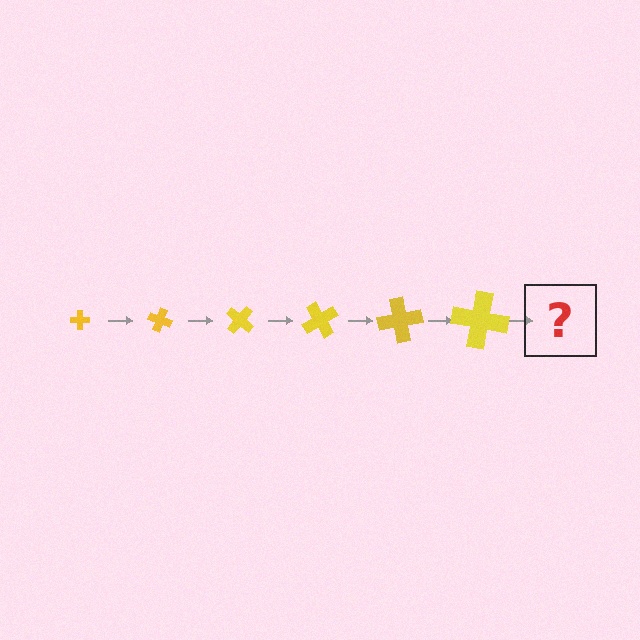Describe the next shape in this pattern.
It should be a cross, larger than the previous one and rotated 120 degrees from the start.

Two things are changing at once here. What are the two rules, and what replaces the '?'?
The two rules are that the cross grows larger each step and it rotates 20 degrees each step. The '?' should be a cross, larger than the previous one and rotated 120 degrees from the start.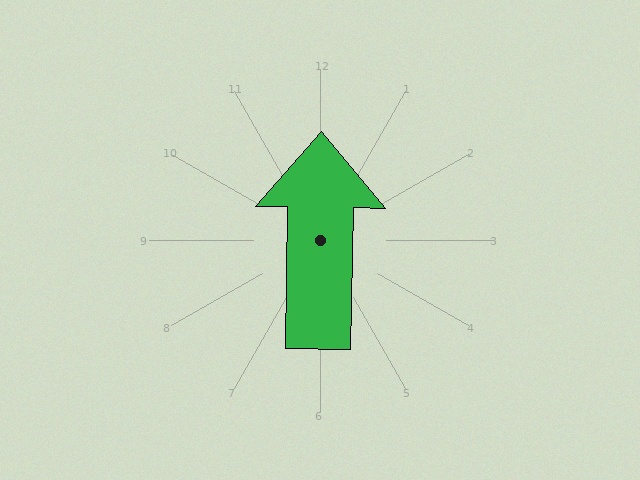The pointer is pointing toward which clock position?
Roughly 12 o'clock.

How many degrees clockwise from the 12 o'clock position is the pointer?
Approximately 1 degrees.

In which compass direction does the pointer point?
North.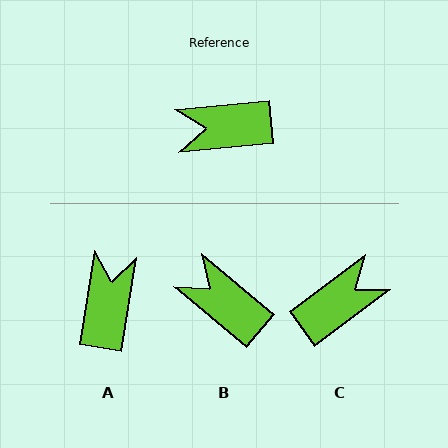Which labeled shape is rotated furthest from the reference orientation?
C, about 149 degrees away.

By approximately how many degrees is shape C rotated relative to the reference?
Approximately 149 degrees clockwise.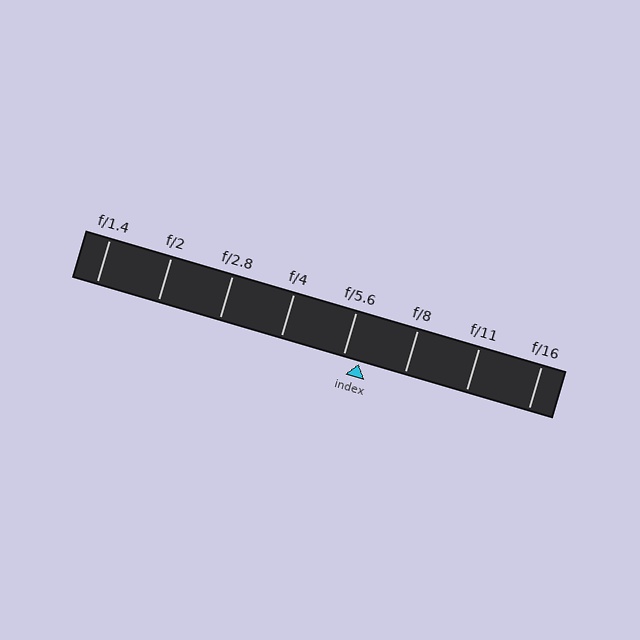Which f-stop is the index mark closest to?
The index mark is closest to f/5.6.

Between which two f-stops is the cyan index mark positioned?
The index mark is between f/5.6 and f/8.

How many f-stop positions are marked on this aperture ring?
There are 8 f-stop positions marked.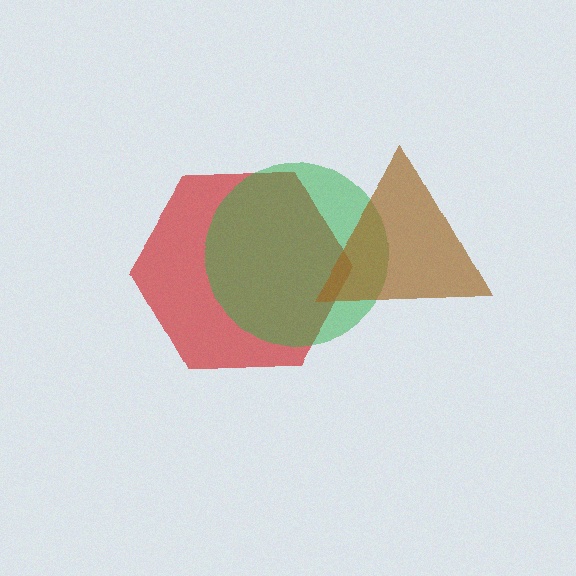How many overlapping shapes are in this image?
There are 3 overlapping shapes in the image.